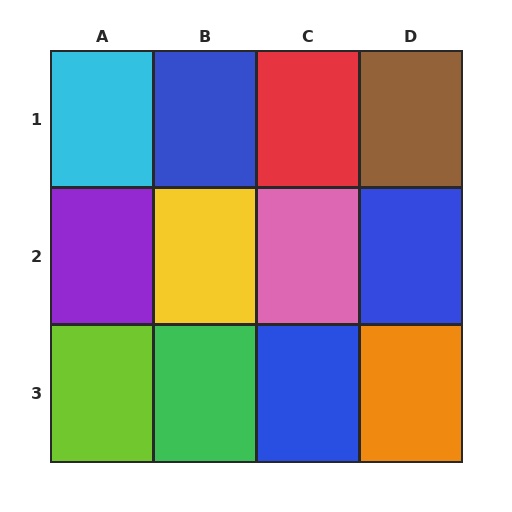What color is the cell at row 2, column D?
Blue.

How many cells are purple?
1 cell is purple.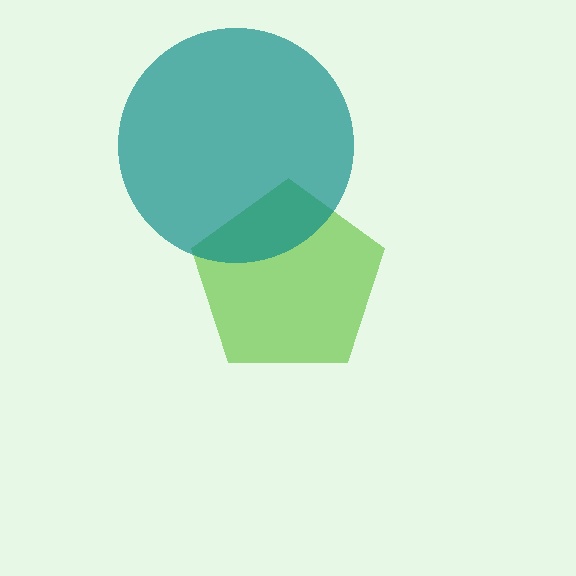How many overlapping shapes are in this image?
There are 2 overlapping shapes in the image.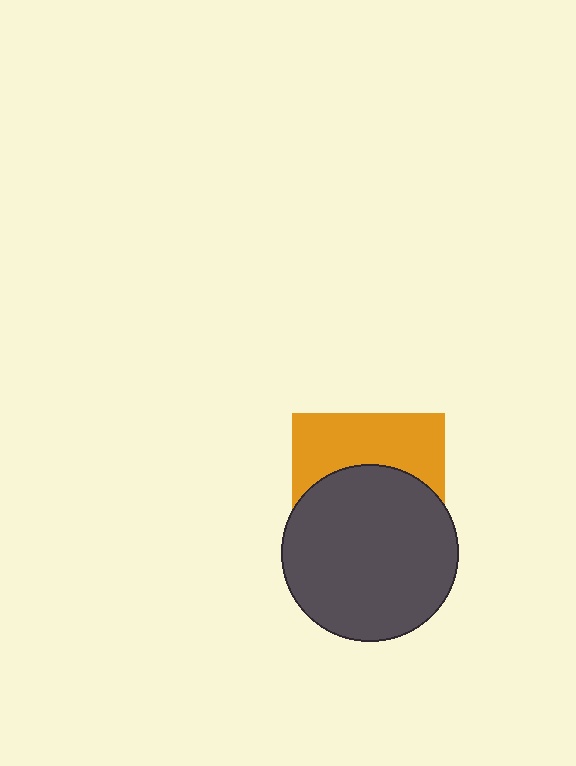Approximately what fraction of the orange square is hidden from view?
Roughly 58% of the orange square is hidden behind the dark gray circle.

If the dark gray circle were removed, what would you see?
You would see the complete orange square.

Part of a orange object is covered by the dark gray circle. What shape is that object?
It is a square.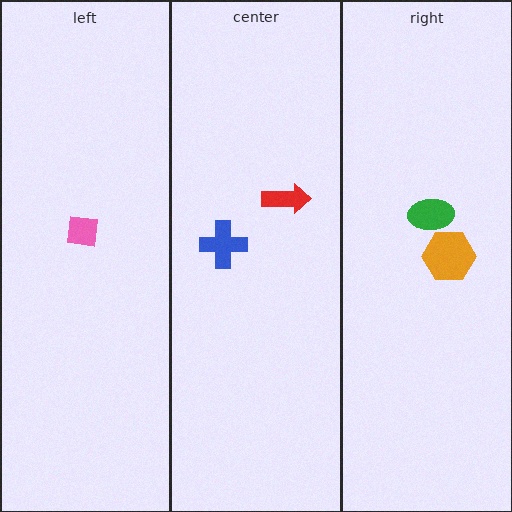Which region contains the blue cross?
The center region.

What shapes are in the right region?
The green ellipse, the orange hexagon.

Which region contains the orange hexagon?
The right region.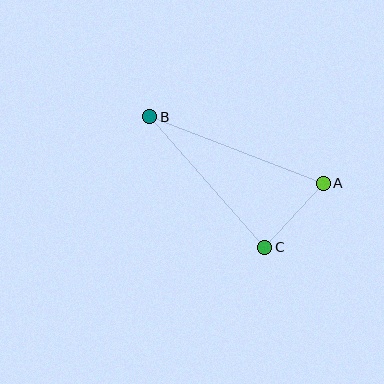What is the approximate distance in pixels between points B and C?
The distance between B and C is approximately 174 pixels.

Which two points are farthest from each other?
Points A and B are farthest from each other.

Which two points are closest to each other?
Points A and C are closest to each other.